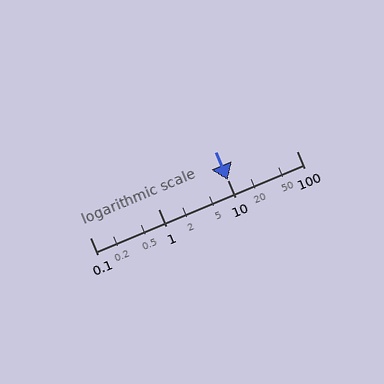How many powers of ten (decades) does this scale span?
The scale spans 3 decades, from 0.1 to 100.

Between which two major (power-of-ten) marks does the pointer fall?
The pointer is between 10 and 100.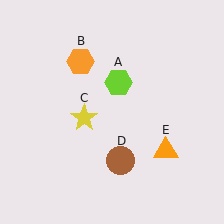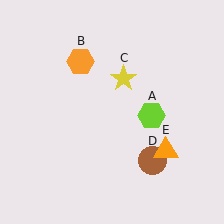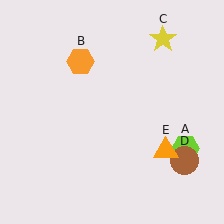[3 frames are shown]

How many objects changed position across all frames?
3 objects changed position: lime hexagon (object A), yellow star (object C), brown circle (object D).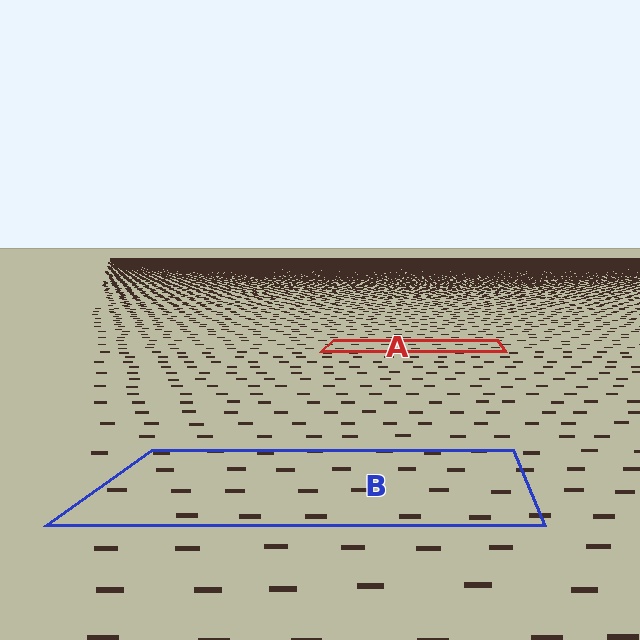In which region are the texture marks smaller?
The texture marks are smaller in region A, because it is farther away.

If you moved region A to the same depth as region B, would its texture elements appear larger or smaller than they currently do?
They would appear larger. At a closer depth, the same texture elements are projected at a bigger on-screen size.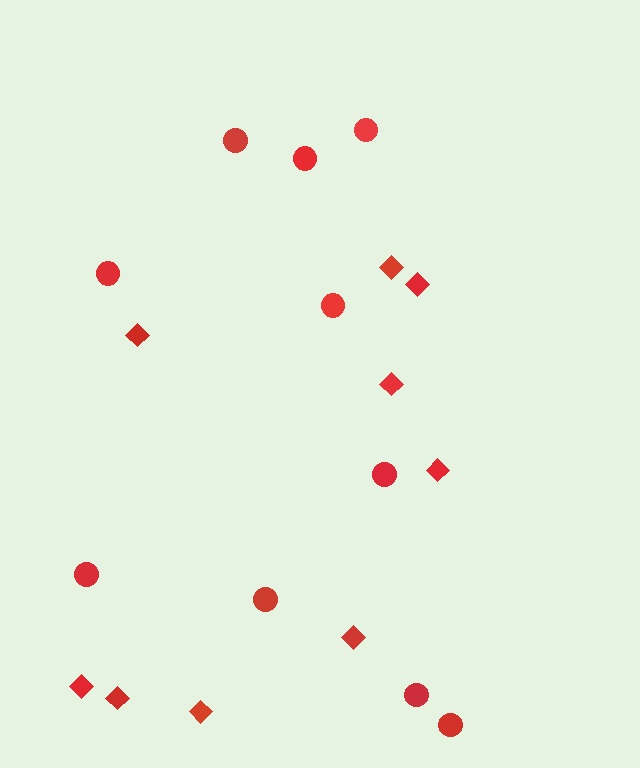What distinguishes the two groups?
There are 2 groups: one group of circles (10) and one group of diamonds (9).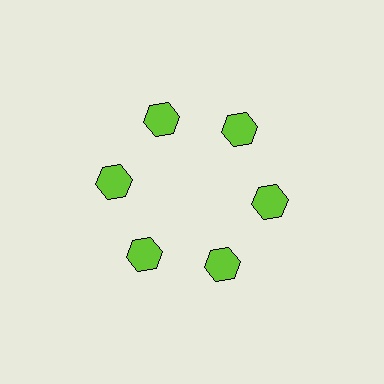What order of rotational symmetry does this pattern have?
This pattern has 6-fold rotational symmetry.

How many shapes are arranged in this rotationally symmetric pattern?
There are 6 shapes, arranged in 6 groups of 1.